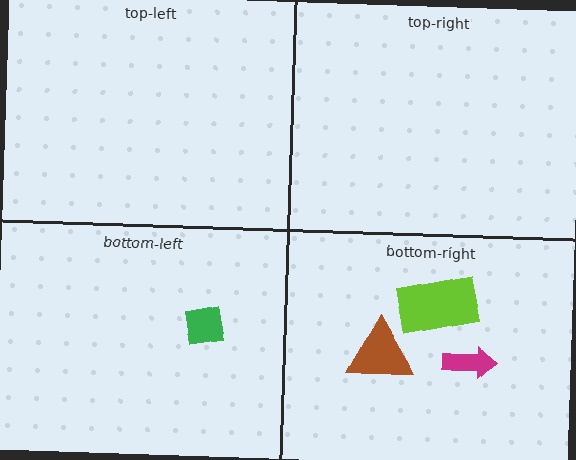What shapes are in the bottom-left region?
The green square.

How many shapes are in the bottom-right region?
3.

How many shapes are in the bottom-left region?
1.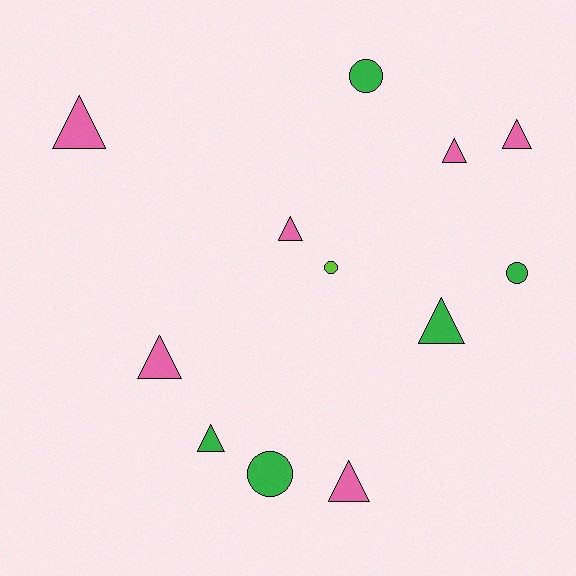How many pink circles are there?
There are no pink circles.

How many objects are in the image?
There are 12 objects.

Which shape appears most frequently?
Triangle, with 8 objects.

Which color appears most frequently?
Pink, with 6 objects.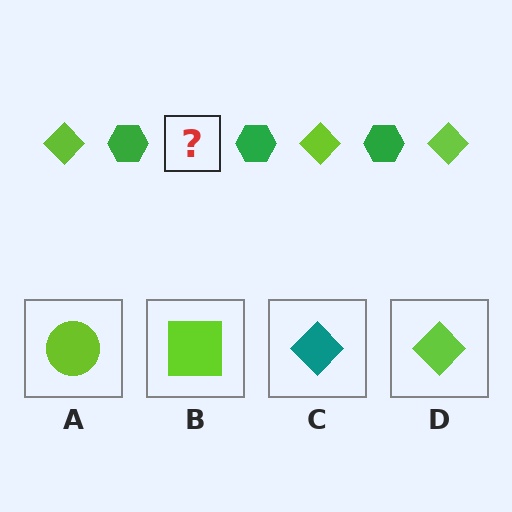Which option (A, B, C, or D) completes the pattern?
D.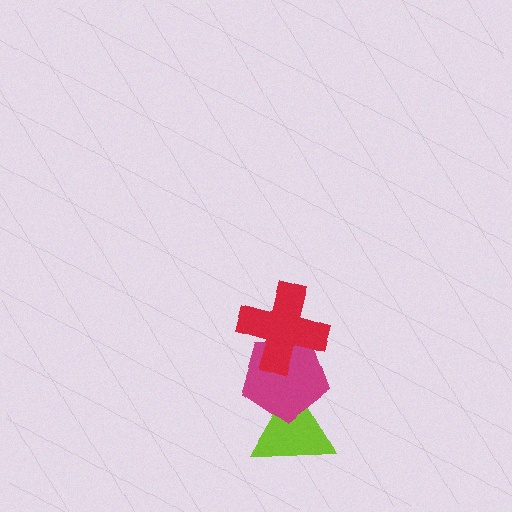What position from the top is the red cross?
The red cross is 1st from the top.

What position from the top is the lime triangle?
The lime triangle is 3rd from the top.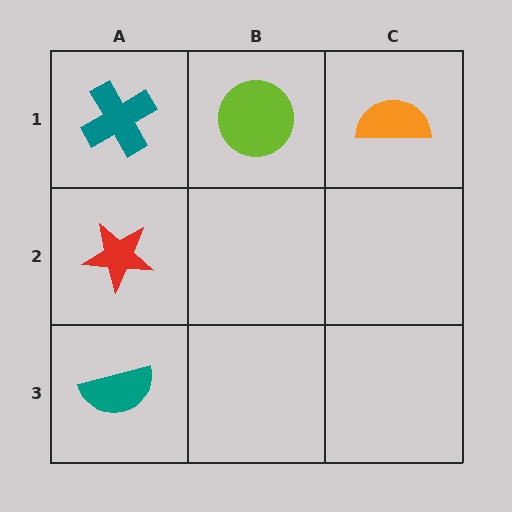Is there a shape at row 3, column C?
No, that cell is empty.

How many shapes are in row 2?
1 shape.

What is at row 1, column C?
An orange semicircle.